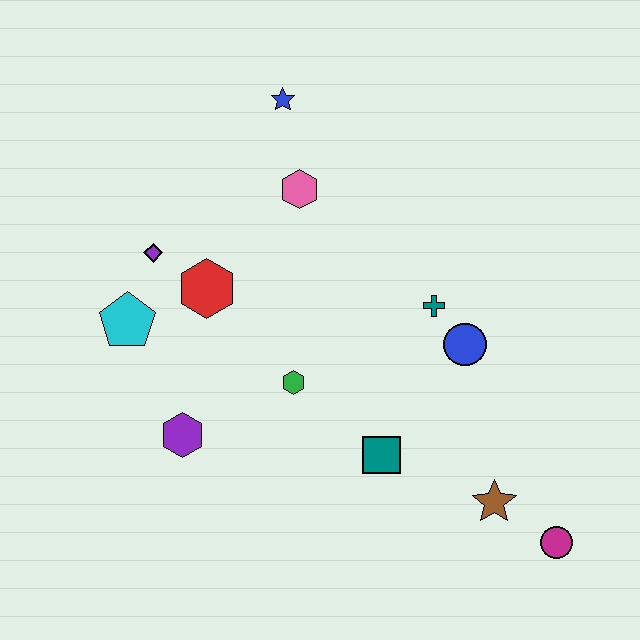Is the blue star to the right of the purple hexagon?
Yes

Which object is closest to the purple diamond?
The red hexagon is closest to the purple diamond.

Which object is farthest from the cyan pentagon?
The magenta circle is farthest from the cyan pentagon.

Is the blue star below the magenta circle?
No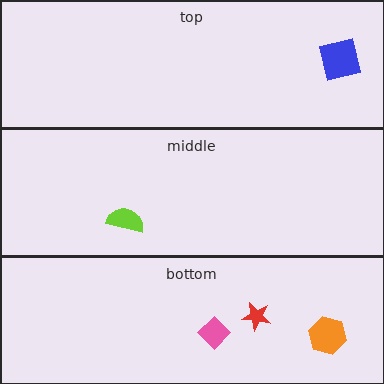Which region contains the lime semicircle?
The middle region.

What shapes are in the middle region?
The lime semicircle.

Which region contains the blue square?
The top region.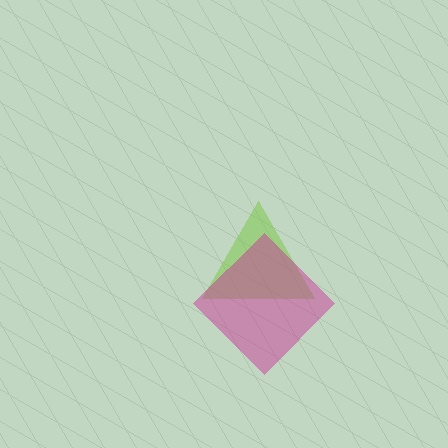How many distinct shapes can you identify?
There are 2 distinct shapes: a lime triangle, a magenta diamond.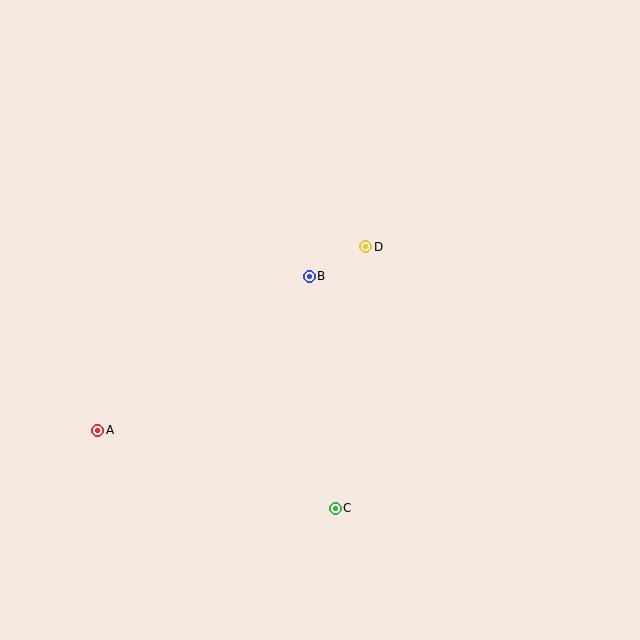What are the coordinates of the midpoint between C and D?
The midpoint between C and D is at (351, 378).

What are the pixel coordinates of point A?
Point A is at (98, 430).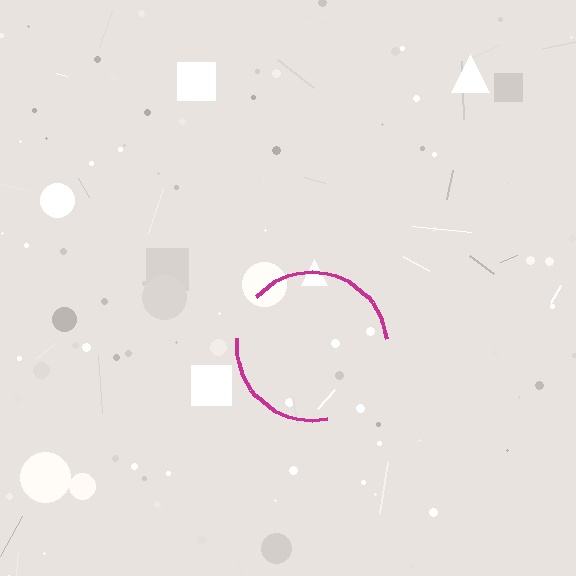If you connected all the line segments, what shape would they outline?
They would outline a circle.